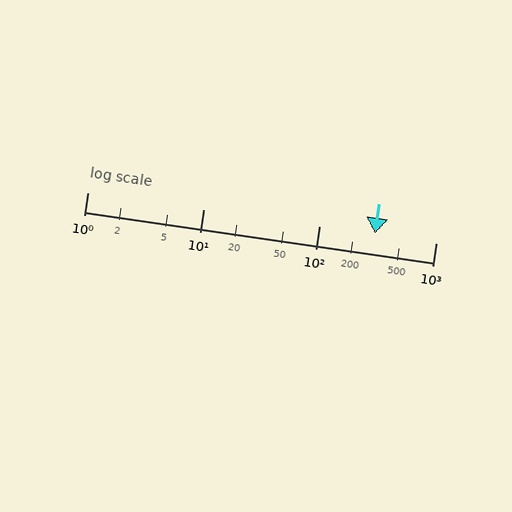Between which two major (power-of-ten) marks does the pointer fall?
The pointer is between 100 and 1000.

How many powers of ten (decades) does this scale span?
The scale spans 3 decades, from 1 to 1000.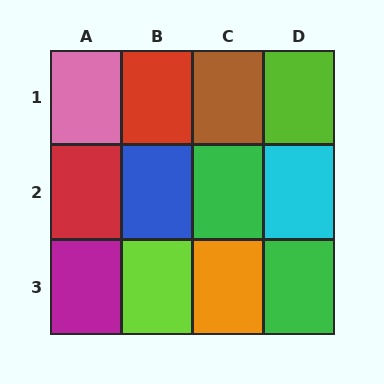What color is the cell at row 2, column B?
Blue.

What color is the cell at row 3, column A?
Magenta.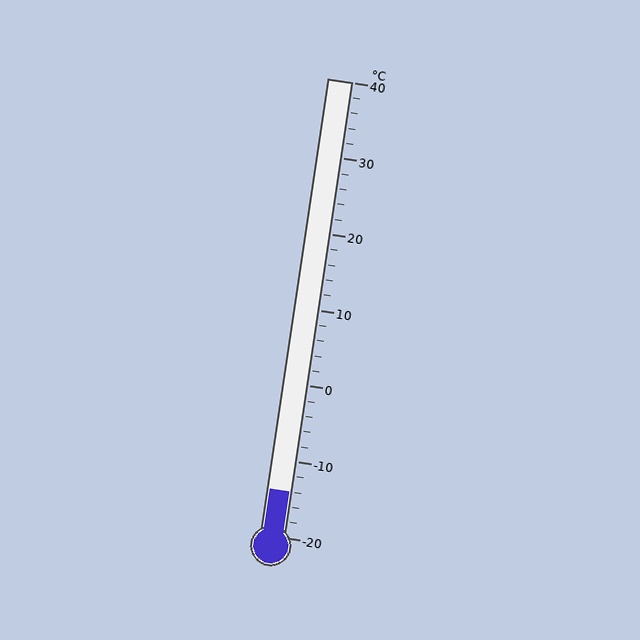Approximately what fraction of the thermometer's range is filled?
The thermometer is filled to approximately 10% of its range.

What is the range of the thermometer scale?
The thermometer scale ranges from -20°C to 40°C.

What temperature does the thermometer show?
The thermometer shows approximately -14°C.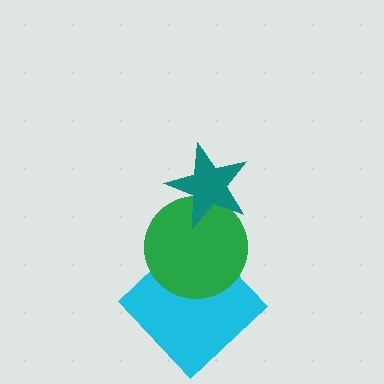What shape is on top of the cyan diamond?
The green circle is on top of the cyan diamond.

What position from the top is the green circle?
The green circle is 2nd from the top.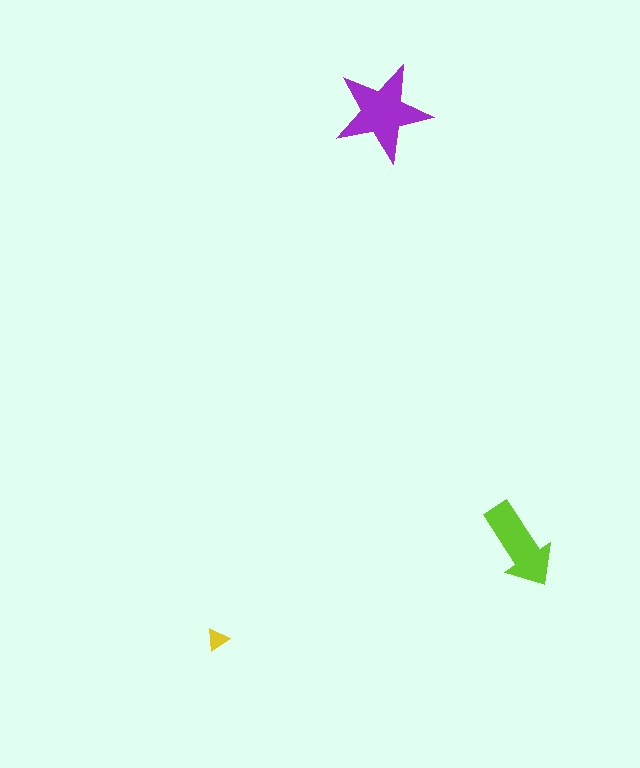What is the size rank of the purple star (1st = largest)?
1st.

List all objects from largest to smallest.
The purple star, the lime arrow, the yellow triangle.